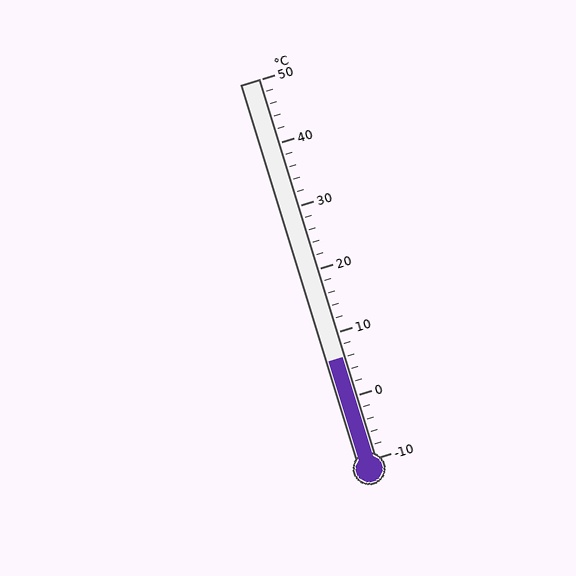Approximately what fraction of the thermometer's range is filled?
The thermometer is filled to approximately 25% of its range.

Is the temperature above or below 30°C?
The temperature is below 30°C.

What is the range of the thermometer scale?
The thermometer scale ranges from -10°C to 50°C.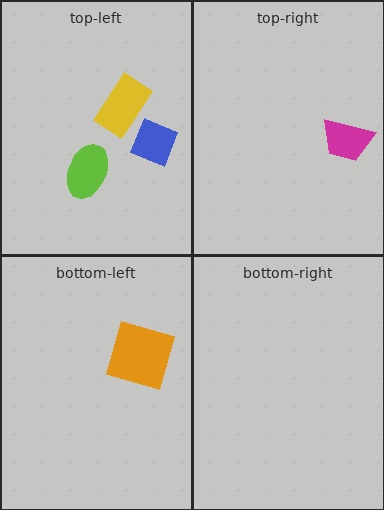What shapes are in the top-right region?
The magenta trapezoid.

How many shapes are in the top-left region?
3.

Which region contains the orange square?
The bottom-left region.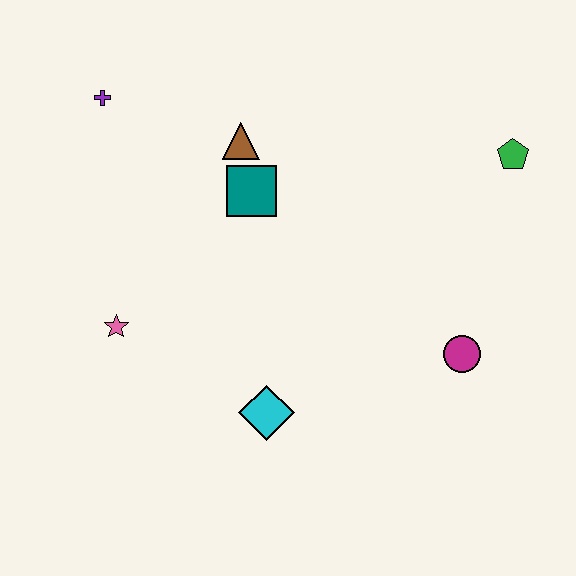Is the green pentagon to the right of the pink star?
Yes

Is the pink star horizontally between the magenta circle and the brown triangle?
No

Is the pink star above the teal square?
No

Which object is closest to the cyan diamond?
The pink star is closest to the cyan diamond.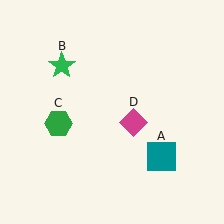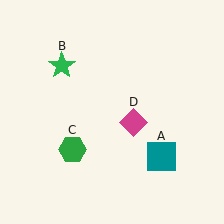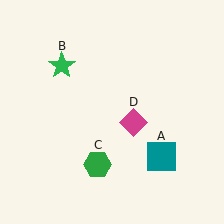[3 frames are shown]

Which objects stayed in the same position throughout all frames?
Teal square (object A) and green star (object B) and magenta diamond (object D) remained stationary.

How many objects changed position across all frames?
1 object changed position: green hexagon (object C).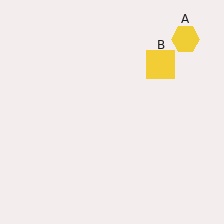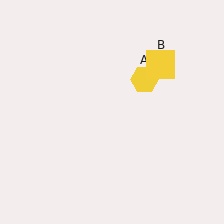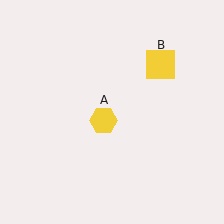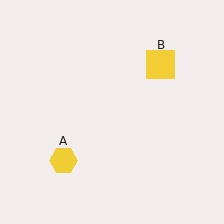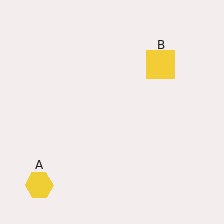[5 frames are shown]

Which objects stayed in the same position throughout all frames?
Yellow square (object B) remained stationary.